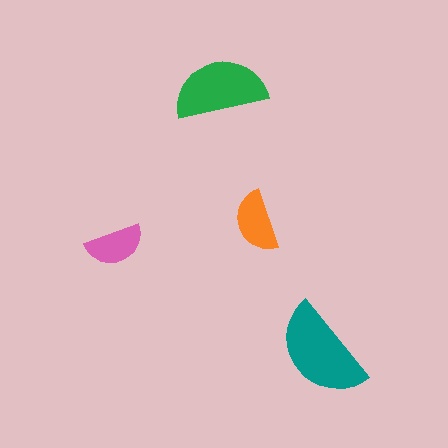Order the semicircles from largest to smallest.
the teal one, the green one, the orange one, the pink one.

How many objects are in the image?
There are 4 objects in the image.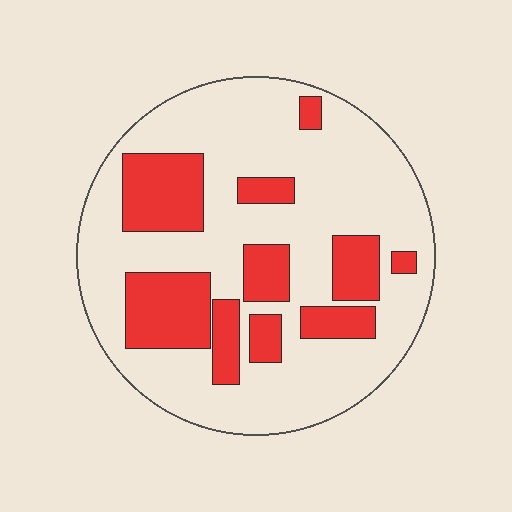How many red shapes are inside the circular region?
10.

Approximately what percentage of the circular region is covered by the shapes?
Approximately 30%.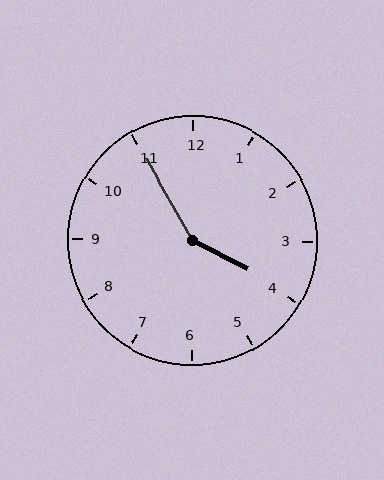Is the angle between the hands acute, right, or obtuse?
It is obtuse.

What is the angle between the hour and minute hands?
Approximately 148 degrees.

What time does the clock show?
3:55.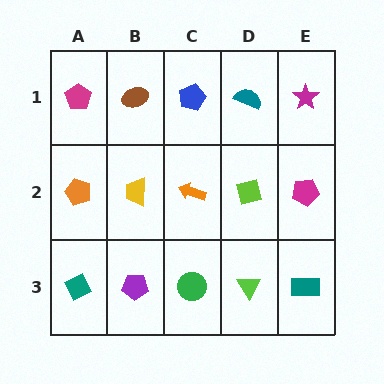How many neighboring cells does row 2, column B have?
4.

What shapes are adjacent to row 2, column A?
A magenta pentagon (row 1, column A), a teal diamond (row 3, column A), a yellow trapezoid (row 2, column B).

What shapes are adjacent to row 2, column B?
A brown ellipse (row 1, column B), a purple pentagon (row 3, column B), an orange pentagon (row 2, column A), an orange arrow (row 2, column C).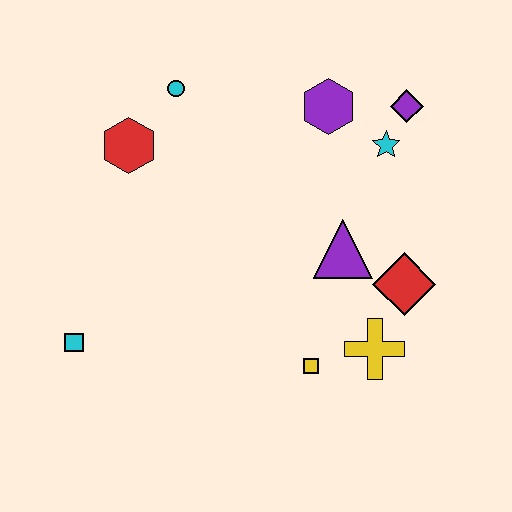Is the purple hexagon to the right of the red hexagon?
Yes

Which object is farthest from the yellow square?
The cyan circle is farthest from the yellow square.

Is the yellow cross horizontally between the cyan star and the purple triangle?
Yes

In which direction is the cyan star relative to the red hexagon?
The cyan star is to the right of the red hexagon.